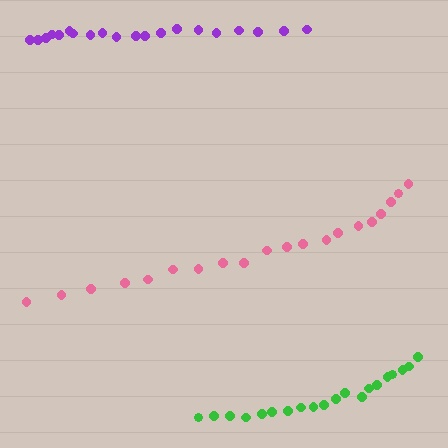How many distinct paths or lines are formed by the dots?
There are 3 distinct paths.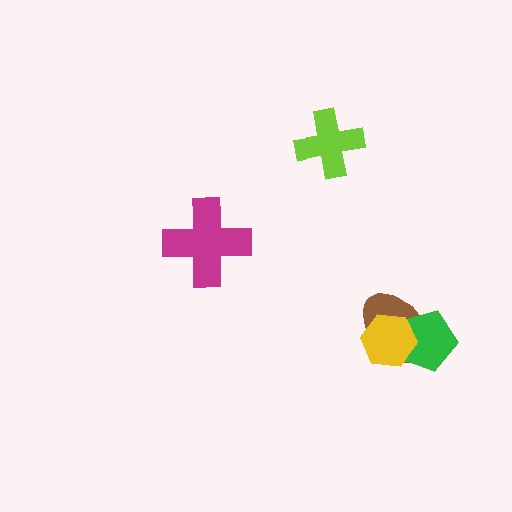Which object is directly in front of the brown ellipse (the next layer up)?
The green pentagon is directly in front of the brown ellipse.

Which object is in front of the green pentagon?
The yellow hexagon is in front of the green pentagon.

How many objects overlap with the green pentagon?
2 objects overlap with the green pentagon.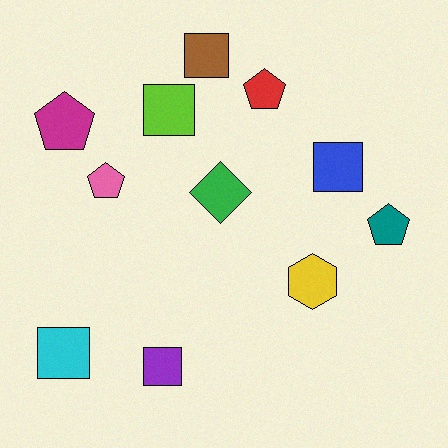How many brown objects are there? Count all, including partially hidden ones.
There is 1 brown object.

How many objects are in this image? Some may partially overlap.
There are 11 objects.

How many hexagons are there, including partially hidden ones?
There is 1 hexagon.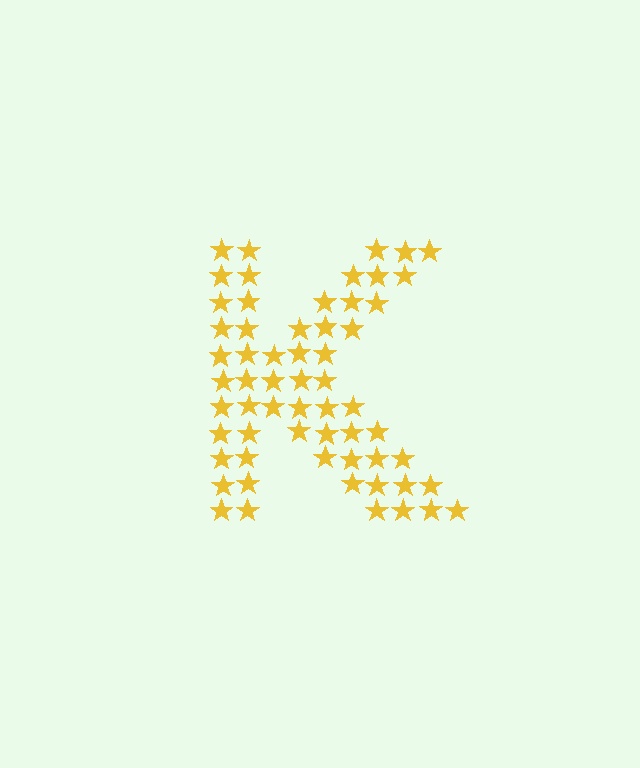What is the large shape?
The large shape is the letter K.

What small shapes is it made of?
It is made of small stars.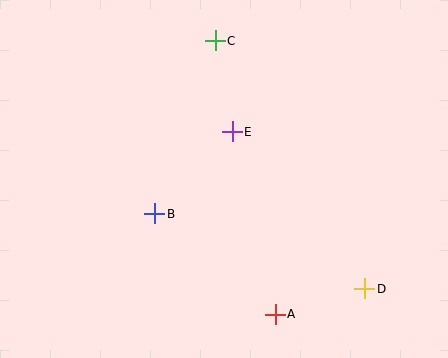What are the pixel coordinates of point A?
Point A is at (275, 314).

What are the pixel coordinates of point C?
Point C is at (215, 41).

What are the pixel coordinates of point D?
Point D is at (365, 289).